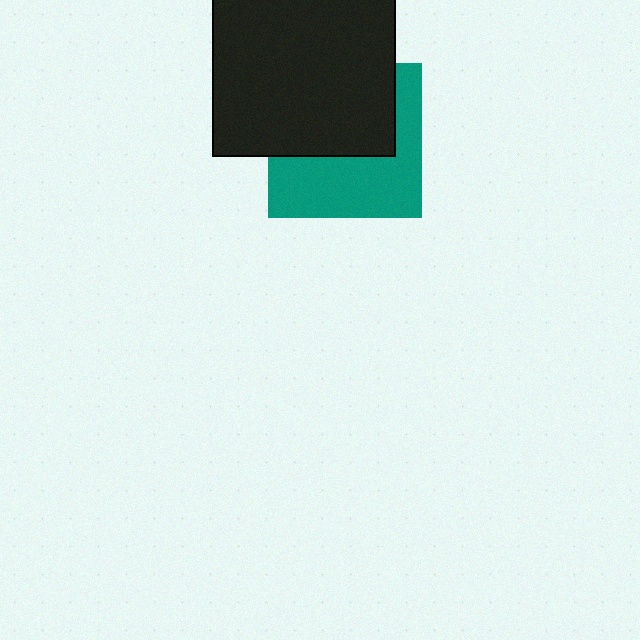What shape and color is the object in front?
The object in front is a black square.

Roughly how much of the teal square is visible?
About half of it is visible (roughly 49%).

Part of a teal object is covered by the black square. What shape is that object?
It is a square.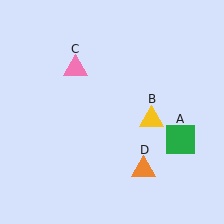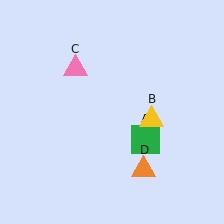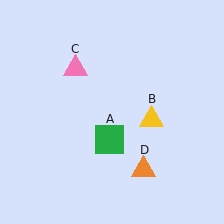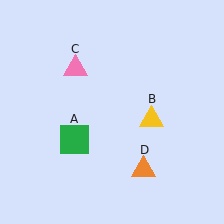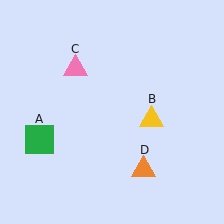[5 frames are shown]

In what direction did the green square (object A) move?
The green square (object A) moved left.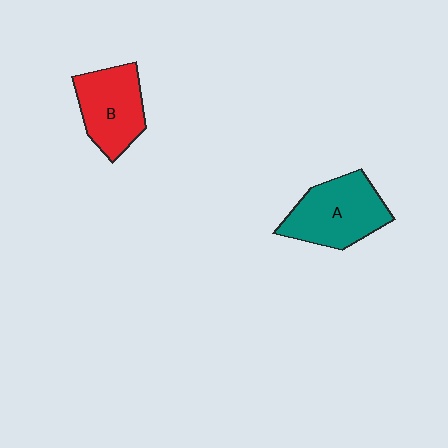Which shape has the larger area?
Shape A (teal).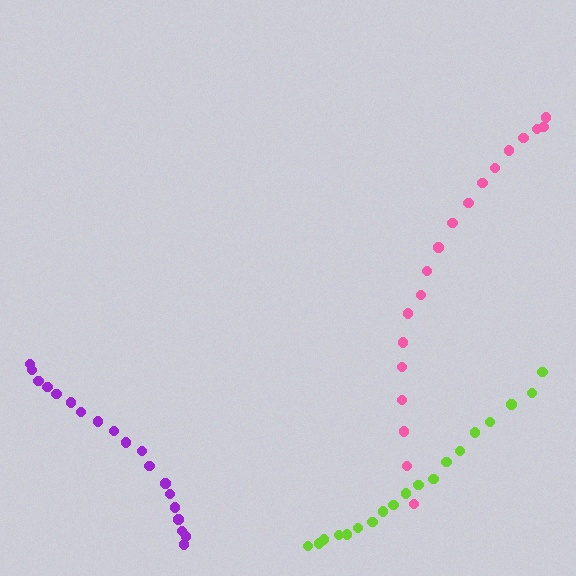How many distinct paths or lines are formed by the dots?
There are 3 distinct paths.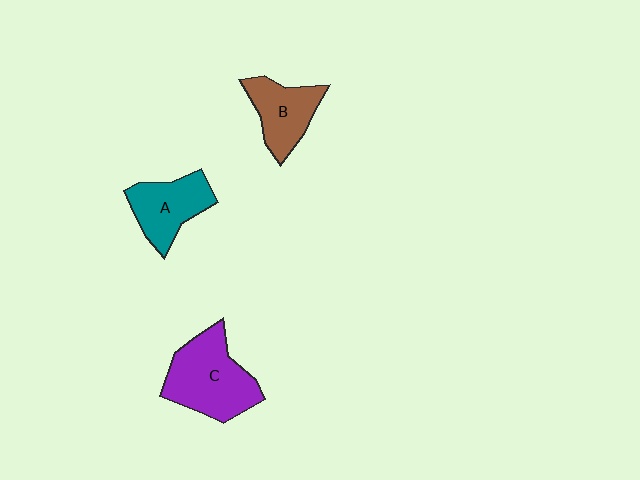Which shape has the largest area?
Shape C (purple).